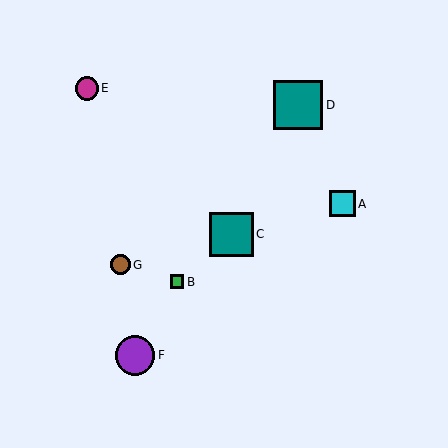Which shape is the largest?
The teal square (labeled D) is the largest.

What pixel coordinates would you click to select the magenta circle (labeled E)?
Click at (87, 88) to select the magenta circle E.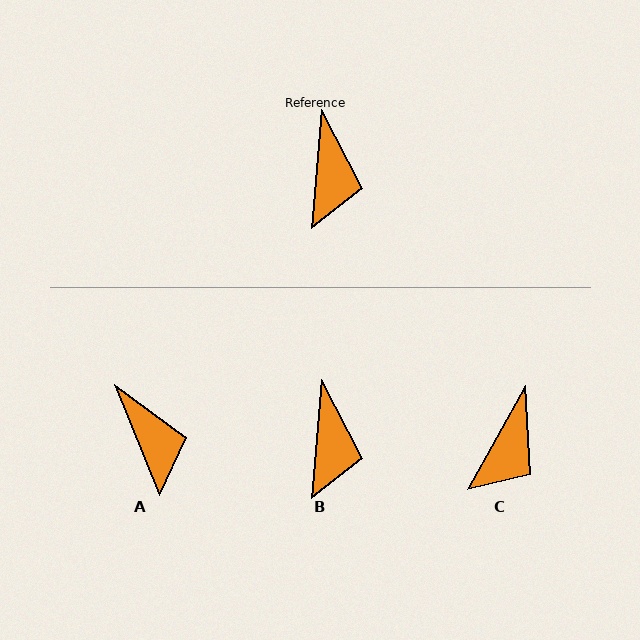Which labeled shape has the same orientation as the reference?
B.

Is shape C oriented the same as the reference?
No, it is off by about 24 degrees.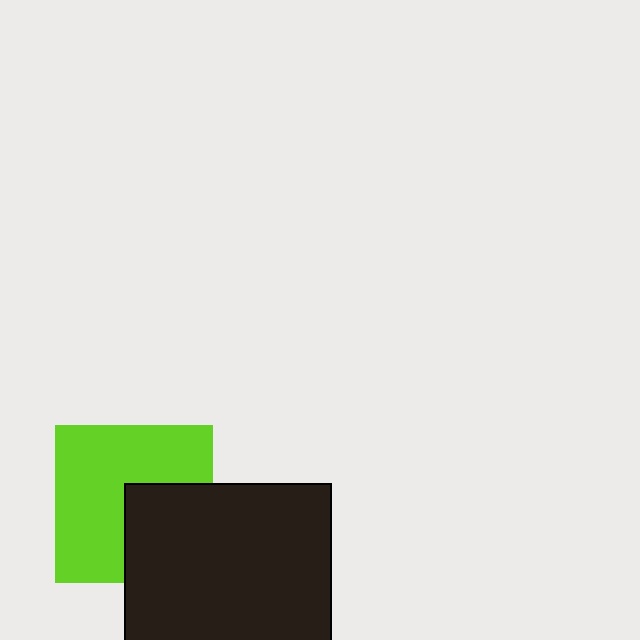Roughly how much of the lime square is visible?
About half of it is visible (roughly 64%).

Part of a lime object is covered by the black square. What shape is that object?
It is a square.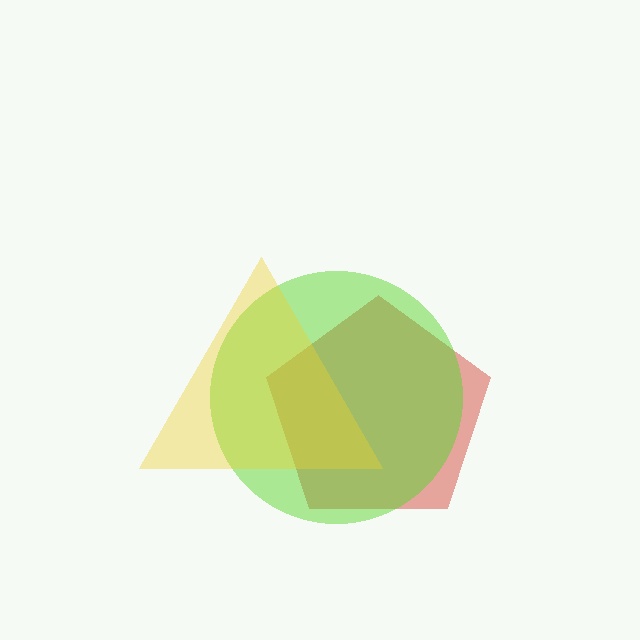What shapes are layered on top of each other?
The layered shapes are: a red pentagon, a lime circle, a yellow triangle.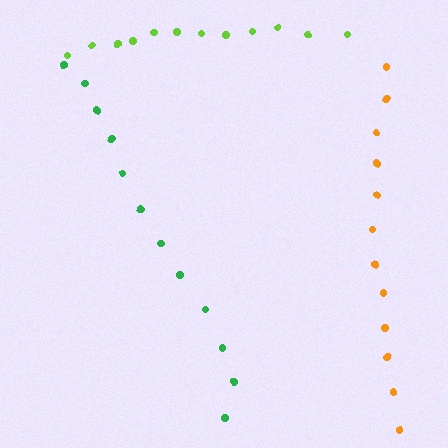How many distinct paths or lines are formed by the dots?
There are 3 distinct paths.